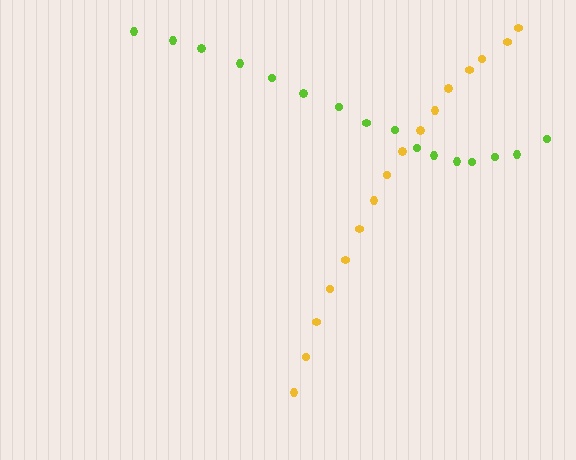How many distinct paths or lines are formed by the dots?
There are 2 distinct paths.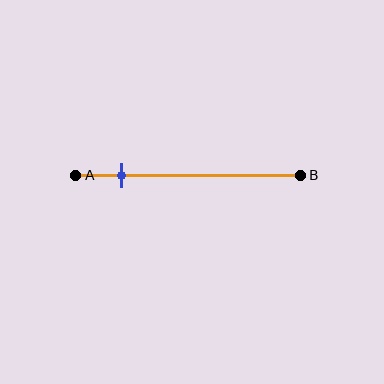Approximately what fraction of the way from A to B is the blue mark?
The blue mark is approximately 20% of the way from A to B.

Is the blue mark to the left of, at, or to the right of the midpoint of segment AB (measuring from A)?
The blue mark is to the left of the midpoint of segment AB.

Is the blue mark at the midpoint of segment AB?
No, the mark is at about 20% from A, not at the 50% midpoint.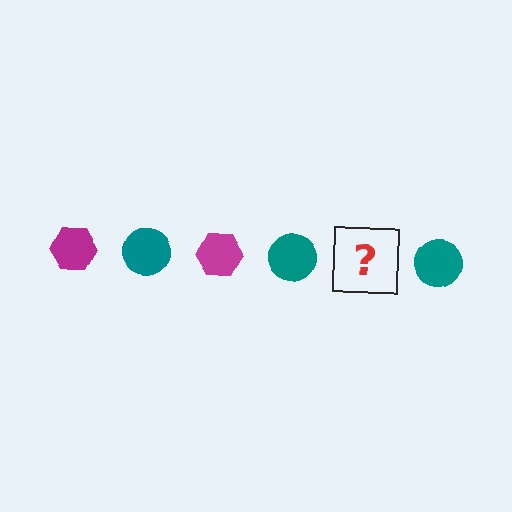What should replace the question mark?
The question mark should be replaced with a magenta hexagon.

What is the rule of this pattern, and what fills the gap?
The rule is that the pattern alternates between magenta hexagon and teal circle. The gap should be filled with a magenta hexagon.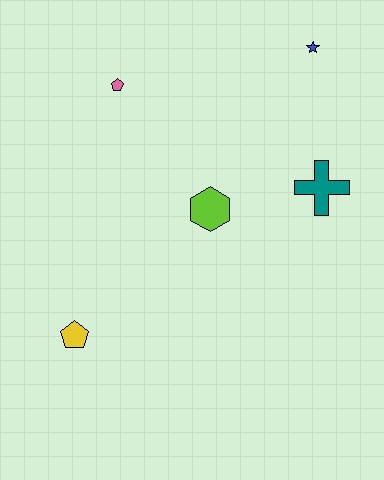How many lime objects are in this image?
There is 1 lime object.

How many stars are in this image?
There is 1 star.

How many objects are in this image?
There are 5 objects.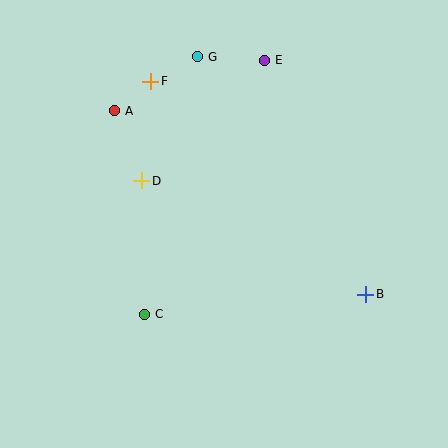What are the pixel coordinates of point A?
Point A is at (115, 111).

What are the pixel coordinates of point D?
Point D is at (142, 181).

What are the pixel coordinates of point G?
Point G is at (198, 57).